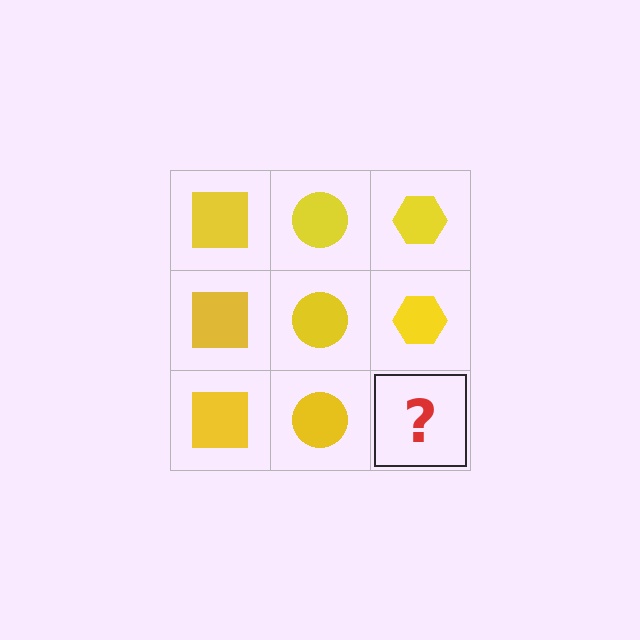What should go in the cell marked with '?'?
The missing cell should contain a yellow hexagon.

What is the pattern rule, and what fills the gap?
The rule is that each column has a consistent shape. The gap should be filled with a yellow hexagon.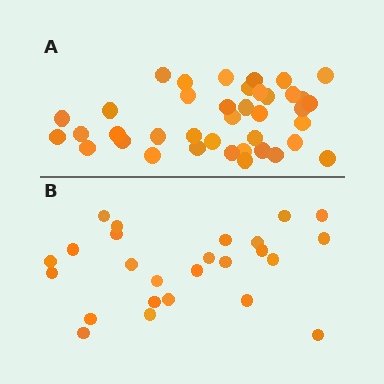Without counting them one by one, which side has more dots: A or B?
Region A (the top region) has more dots.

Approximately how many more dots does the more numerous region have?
Region A has approximately 15 more dots than region B.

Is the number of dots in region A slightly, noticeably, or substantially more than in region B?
Region A has substantially more. The ratio is roughly 1.6 to 1.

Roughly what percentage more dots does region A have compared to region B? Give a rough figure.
About 55% more.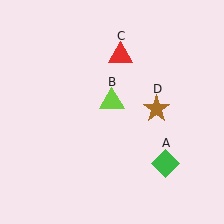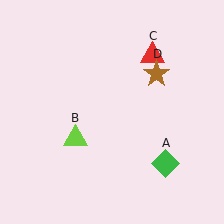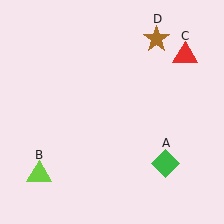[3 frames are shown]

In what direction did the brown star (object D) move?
The brown star (object D) moved up.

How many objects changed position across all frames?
3 objects changed position: lime triangle (object B), red triangle (object C), brown star (object D).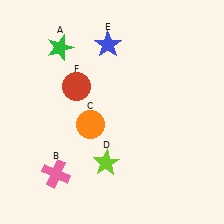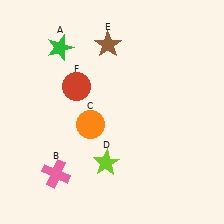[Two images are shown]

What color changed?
The star (E) changed from blue in Image 1 to brown in Image 2.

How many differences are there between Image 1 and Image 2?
There is 1 difference between the two images.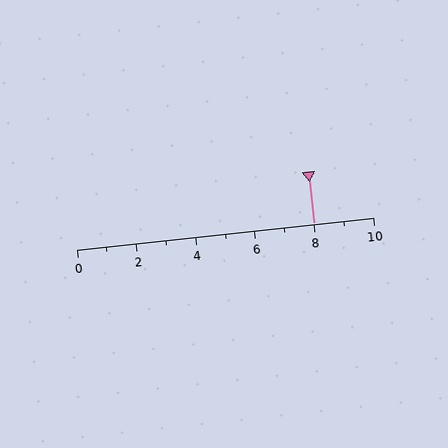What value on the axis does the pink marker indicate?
The marker indicates approximately 8.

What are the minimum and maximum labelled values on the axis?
The axis runs from 0 to 10.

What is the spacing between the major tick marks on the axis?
The major ticks are spaced 2 apart.